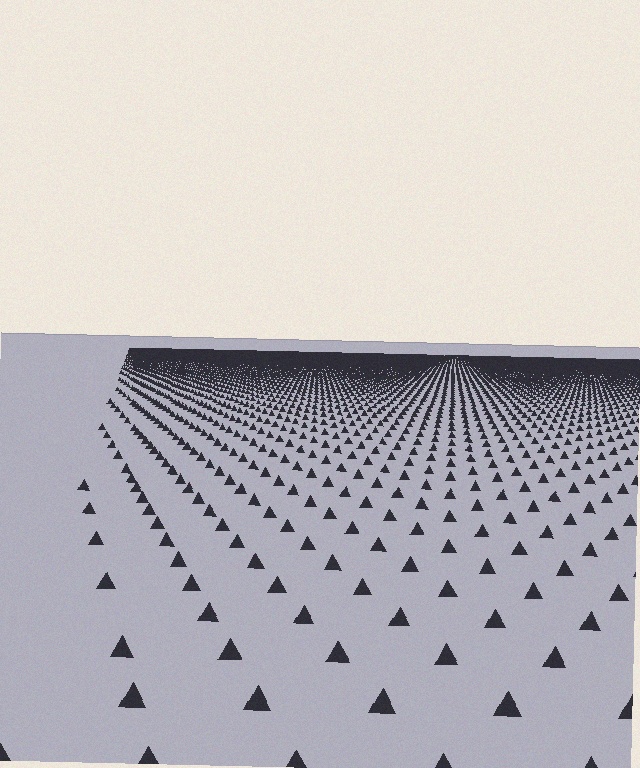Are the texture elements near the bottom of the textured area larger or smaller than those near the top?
Larger. Near the bottom, elements are closer to the viewer and appear at a bigger on-screen size.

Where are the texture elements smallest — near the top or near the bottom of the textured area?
Near the top.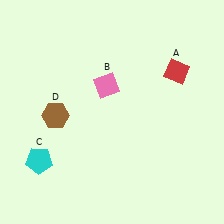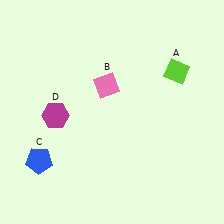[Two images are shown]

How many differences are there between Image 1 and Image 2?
There are 3 differences between the two images.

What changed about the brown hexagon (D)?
In Image 1, D is brown. In Image 2, it changed to magenta.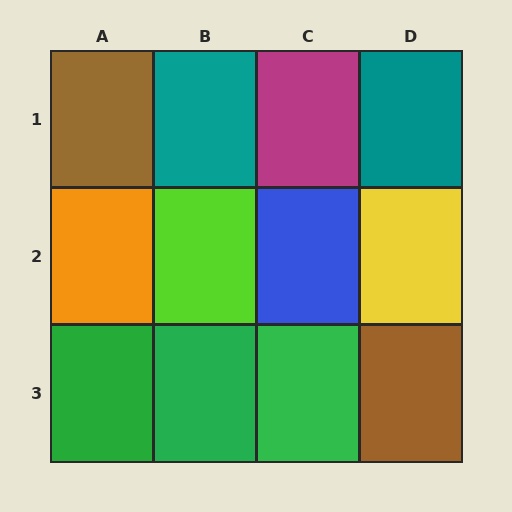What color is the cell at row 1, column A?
Brown.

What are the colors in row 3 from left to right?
Green, green, green, brown.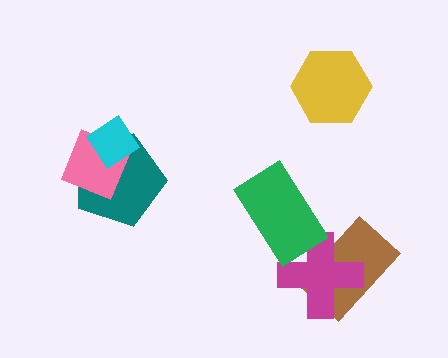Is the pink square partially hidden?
Yes, it is partially covered by another shape.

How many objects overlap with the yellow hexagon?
0 objects overlap with the yellow hexagon.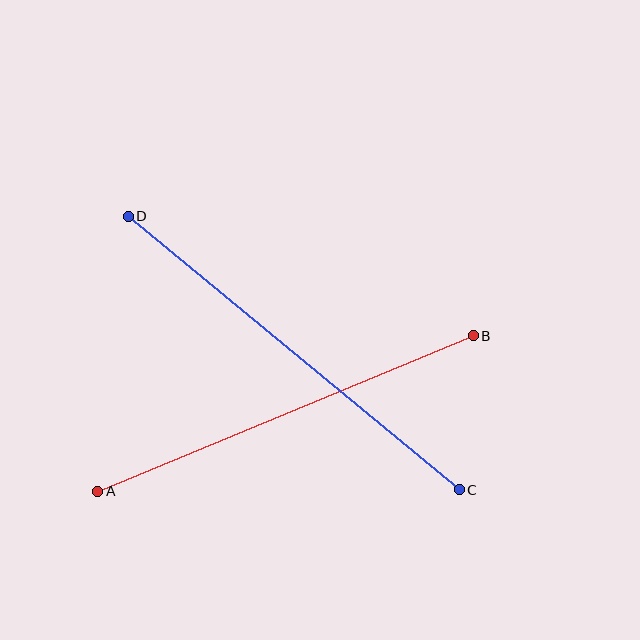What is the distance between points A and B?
The distance is approximately 407 pixels.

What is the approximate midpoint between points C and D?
The midpoint is at approximately (294, 353) pixels.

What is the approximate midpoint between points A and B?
The midpoint is at approximately (285, 414) pixels.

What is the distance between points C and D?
The distance is approximately 429 pixels.